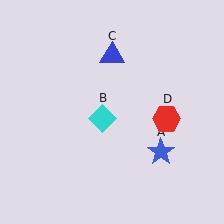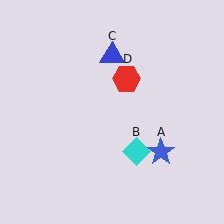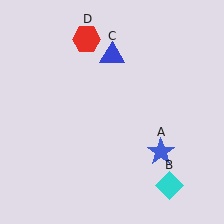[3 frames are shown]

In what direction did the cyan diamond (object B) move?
The cyan diamond (object B) moved down and to the right.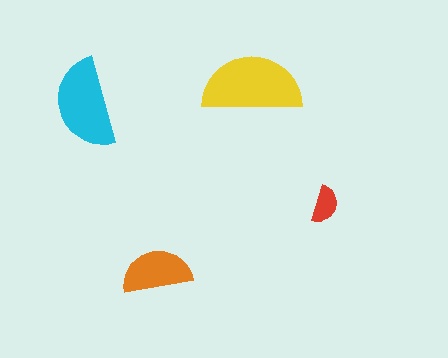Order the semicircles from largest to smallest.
the yellow one, the cyan one, the orange one, the red one.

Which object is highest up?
The yellow semicircle is topmost.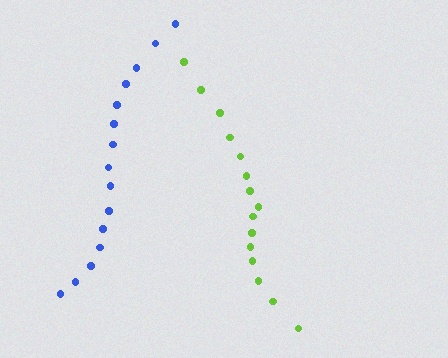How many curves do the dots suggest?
There are 2 distinct paths.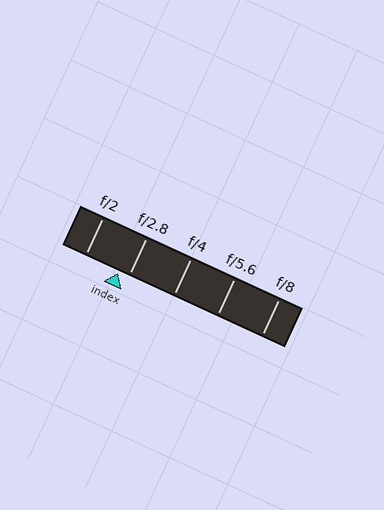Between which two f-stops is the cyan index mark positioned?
The index mark is between f/2 and f/2.8.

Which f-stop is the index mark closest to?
The index mark is closest to f/2.8.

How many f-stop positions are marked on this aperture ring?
There are 5 f-stop positions marked.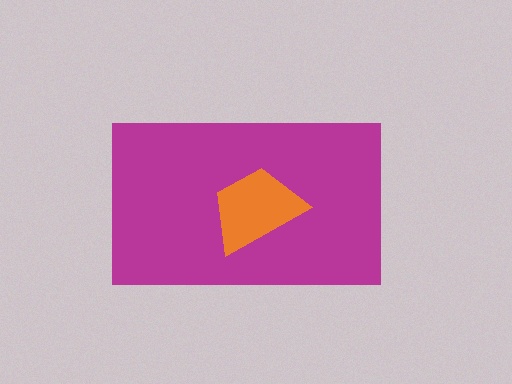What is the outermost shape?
The magenta rectangle.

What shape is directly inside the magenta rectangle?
The orange trapezoid.